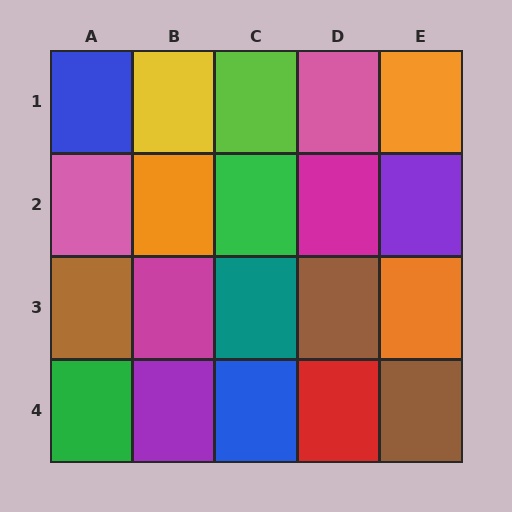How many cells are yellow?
1 cell is yellow.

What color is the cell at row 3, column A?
Brown.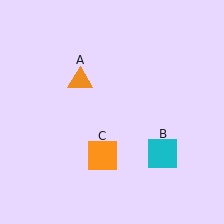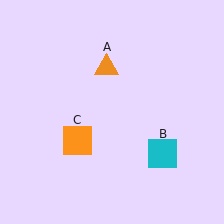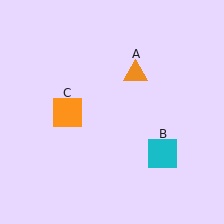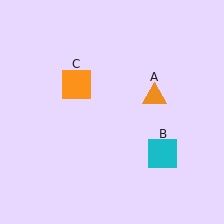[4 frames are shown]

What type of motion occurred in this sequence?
The orange triangle (object A), orange square (object C) rotated clockwise around the center of the scene.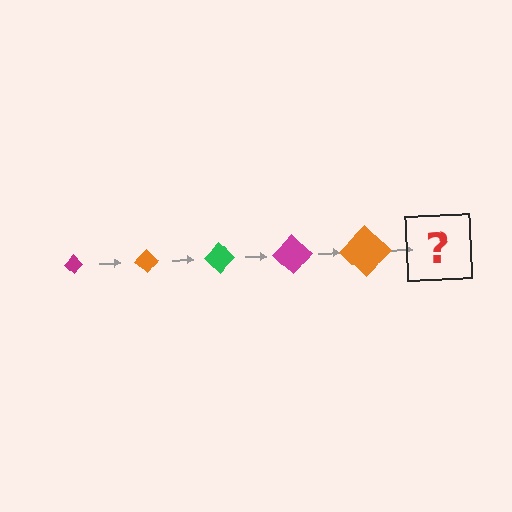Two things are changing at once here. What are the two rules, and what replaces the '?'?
The two rules are that the diamond grows larger each step and the color cycles through magenta, orange, and green. The '?' should be a green diamond, larger than the previous one.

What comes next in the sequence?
The next element should be a green diamond, larger than the previous one.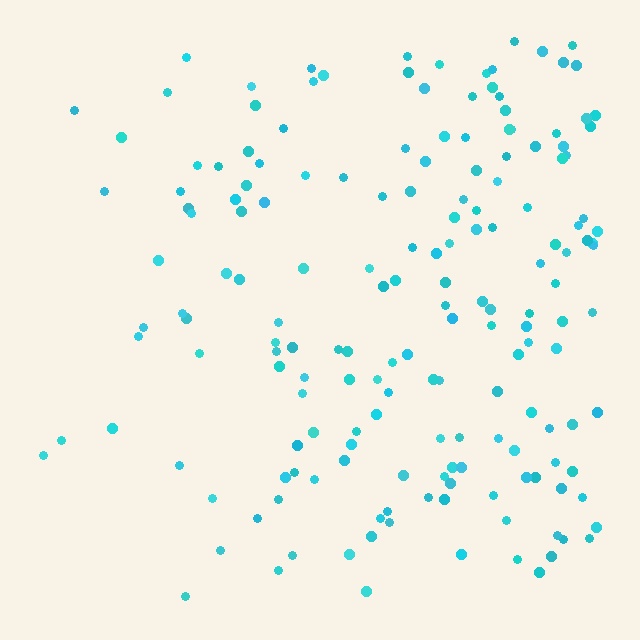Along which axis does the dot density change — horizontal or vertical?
Horizontal.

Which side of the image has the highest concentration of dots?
The right.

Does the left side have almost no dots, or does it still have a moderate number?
Still a moderate number, just noticeably fewer than the right.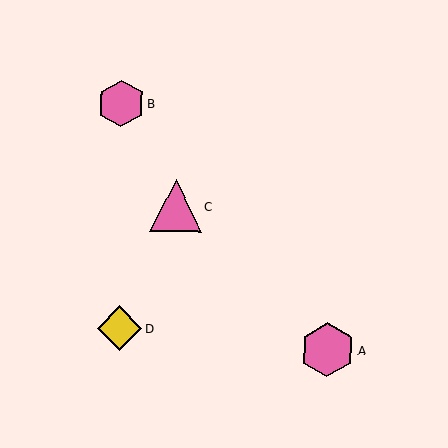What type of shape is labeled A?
Shape A is a pink hexagon.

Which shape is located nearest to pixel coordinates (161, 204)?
The pink triangle (labeled C) at (176, 206) is nearest to that location.